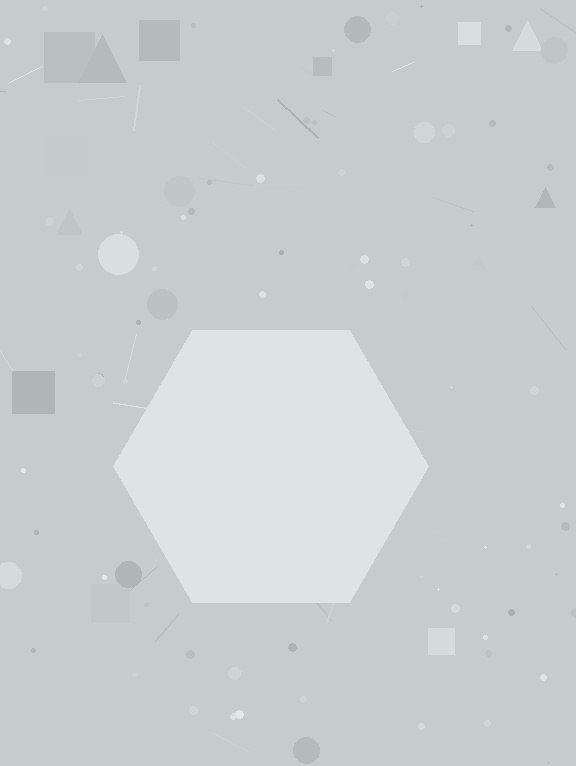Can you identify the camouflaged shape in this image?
The camouflaged shape is a hexagon.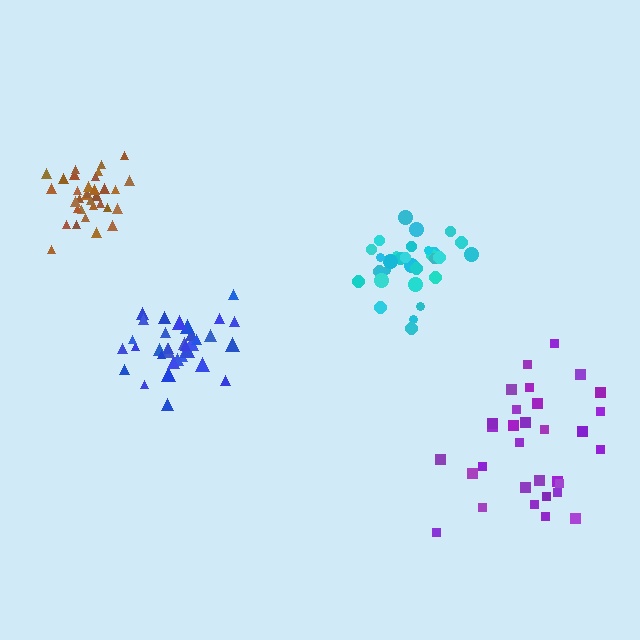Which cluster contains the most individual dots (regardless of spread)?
Blue (33).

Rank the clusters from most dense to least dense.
cyan, brown, blue, purple.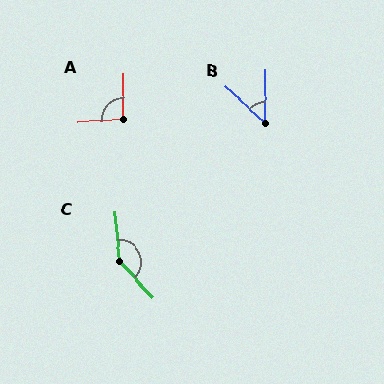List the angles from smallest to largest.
B (48°), A (95°), C (141°).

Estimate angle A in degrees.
Approximately 95 degrees.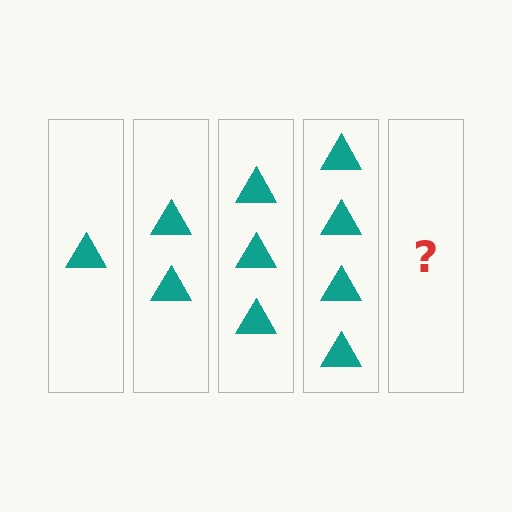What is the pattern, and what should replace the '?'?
The pattern is that each step adds one more triangle. The '?' should be 5 triangles.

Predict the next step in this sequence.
The next step is 5 triangles.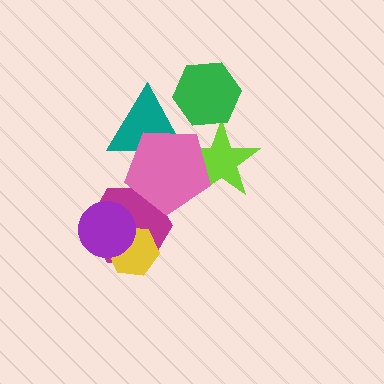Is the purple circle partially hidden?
No, no other shape covers it.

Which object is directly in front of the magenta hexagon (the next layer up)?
The yellow hexagon is directly in front of the magenta hexagon.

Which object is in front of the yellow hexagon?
The purple circle is in front of the yellow hexagon.